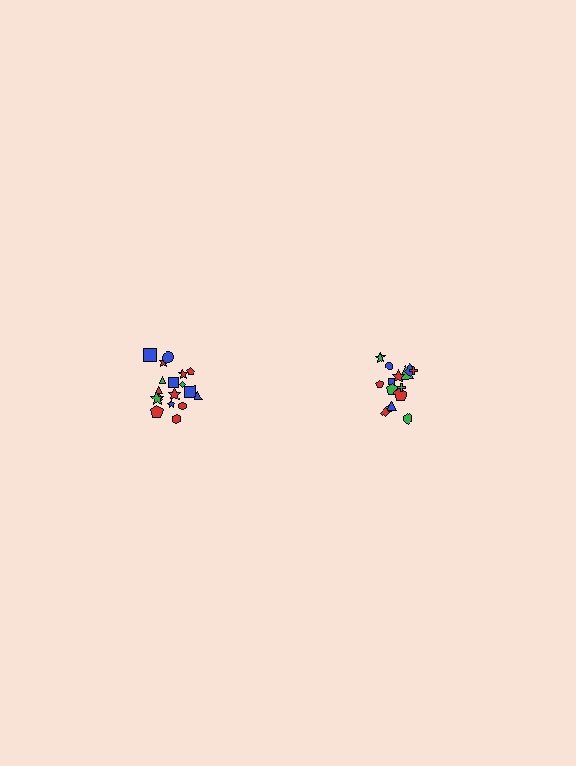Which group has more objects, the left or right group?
The left group.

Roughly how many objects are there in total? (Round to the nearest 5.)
Roughly 35 objects in total.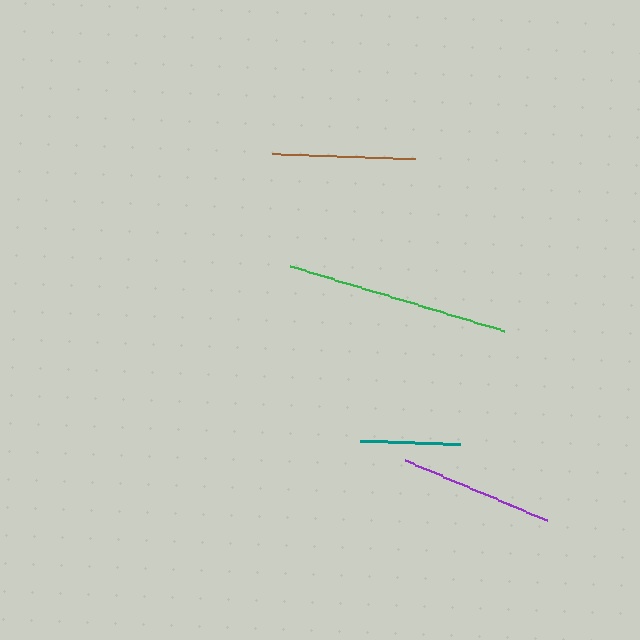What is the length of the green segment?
The green segment is approximately 224 pixels long.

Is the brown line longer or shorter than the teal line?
The brown line is longer than the teal line.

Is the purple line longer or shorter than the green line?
The green line is longer than the purple line.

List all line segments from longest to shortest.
From longest to shortest: green, purple, brown, teal.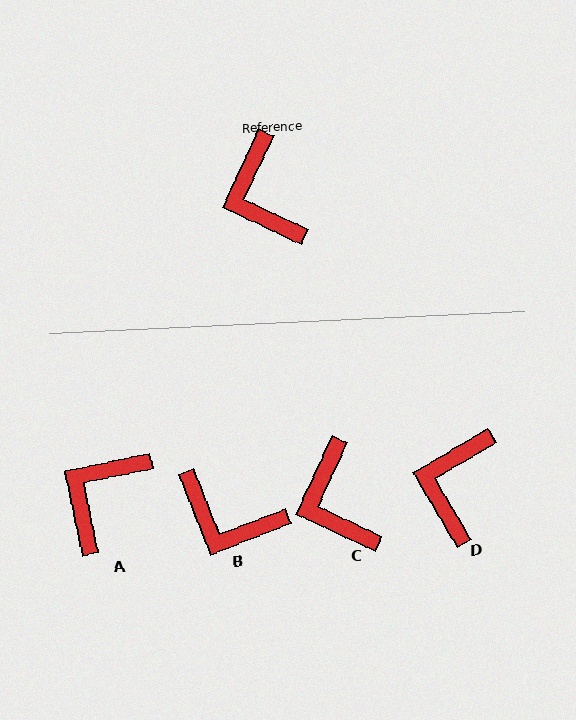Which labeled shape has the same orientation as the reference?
C.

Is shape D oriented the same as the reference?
No, it is off by about 35 degrees.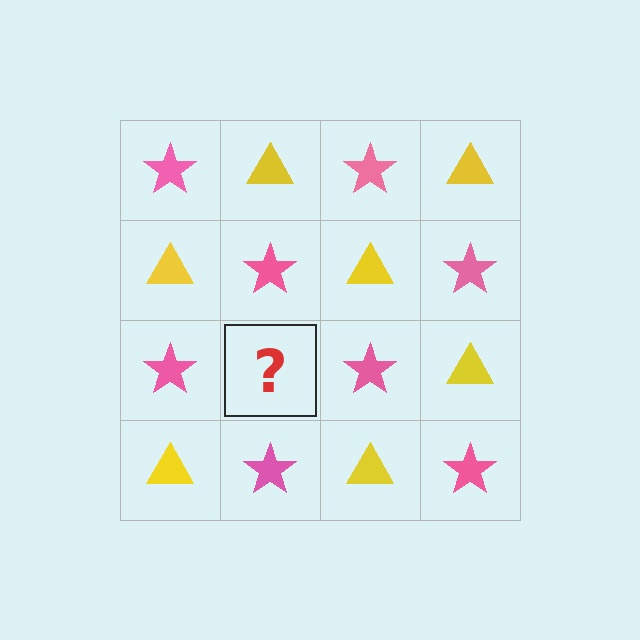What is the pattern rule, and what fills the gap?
The rule is that it alternates pink star and yellow triangle in a checkerboard pattern. The gap should be filled with a yellow triangle.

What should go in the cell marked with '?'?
The missing cell should contain a yellow triangle.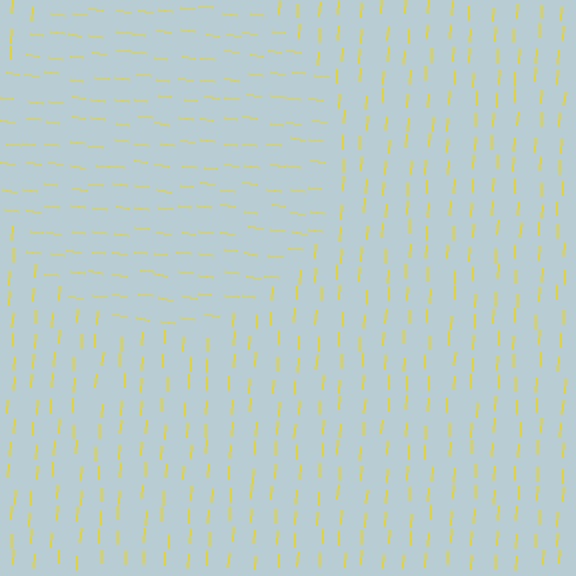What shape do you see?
I see a circle.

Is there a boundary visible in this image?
Yes, there is a texture boundary formed by a change in line orientation.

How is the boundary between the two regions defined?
The boundary is defined purely by a change in line orientation (approximately 85 degrees difference). All lines are the same color and thickness.